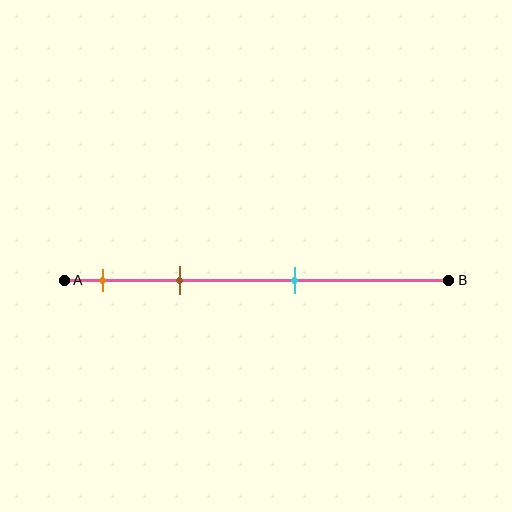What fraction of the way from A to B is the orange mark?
The orange mark is approximately 10% (0.1) of the way from A to B.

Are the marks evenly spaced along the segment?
No, the marks are not evenly spaced.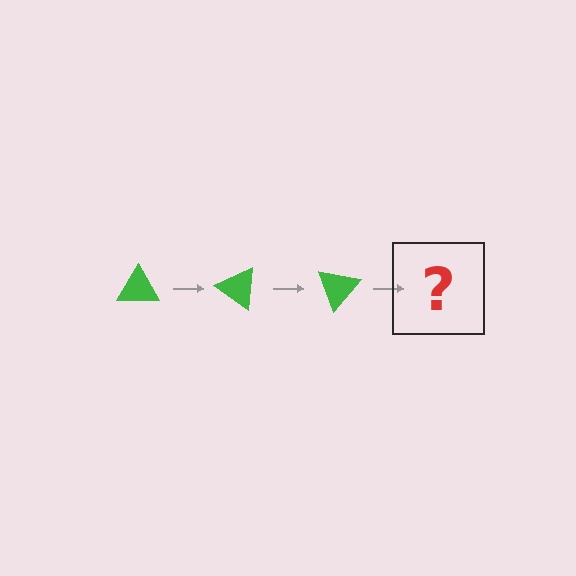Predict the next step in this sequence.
The next step is a green triangle rotated 105 degrees.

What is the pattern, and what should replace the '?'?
The pattern is that the triangle rotates 35 degrees each step. The '?' should be a green triangle rotated 105 degrees.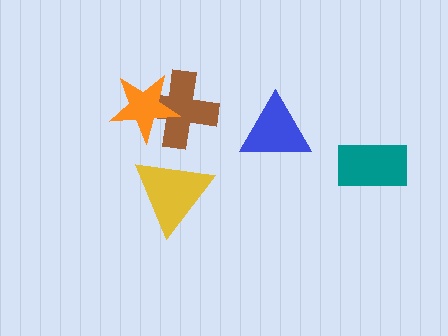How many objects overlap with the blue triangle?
0 objects overlap with the blue triangle.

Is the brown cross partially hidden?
Yes, it is partially covered by another shape.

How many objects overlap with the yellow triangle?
0 objects overlap with the yellow triangle.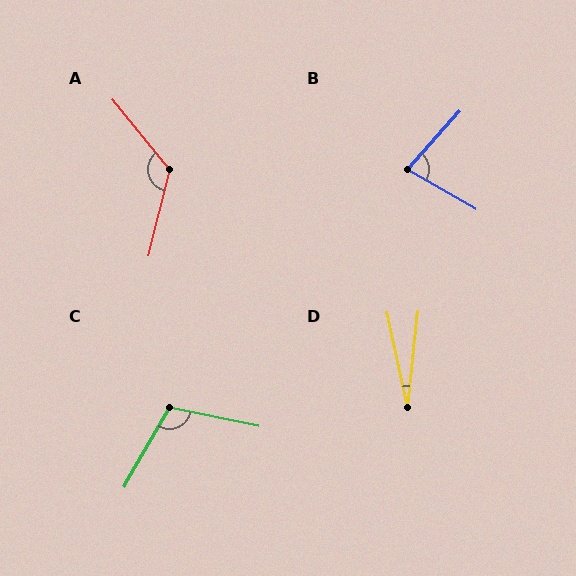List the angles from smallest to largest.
D (18°), B (78°), C (108°), A (127°).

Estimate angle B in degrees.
Approximately 78 degrees.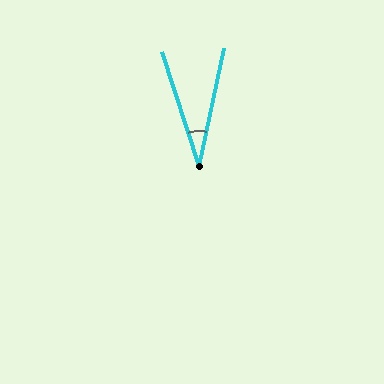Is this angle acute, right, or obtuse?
It is acute.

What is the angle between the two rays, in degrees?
Approximately 30 degrees.